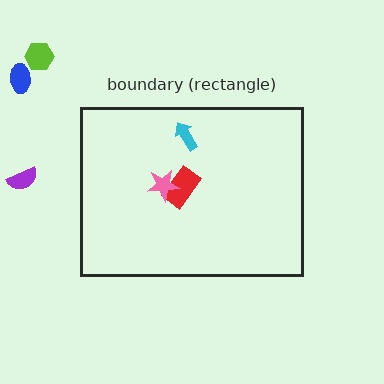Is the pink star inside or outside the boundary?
Inside.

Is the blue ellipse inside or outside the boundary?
Outside.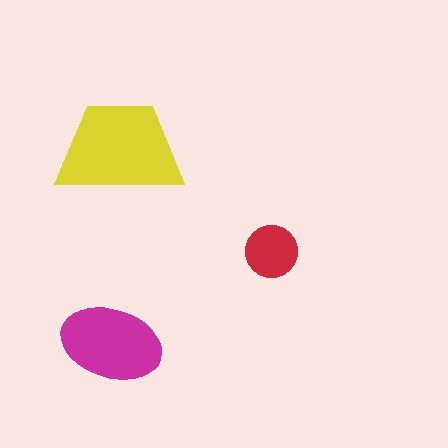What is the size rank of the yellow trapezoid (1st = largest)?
1st.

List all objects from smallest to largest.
The red circle, the magenta ellipse, the yellow trapezoid.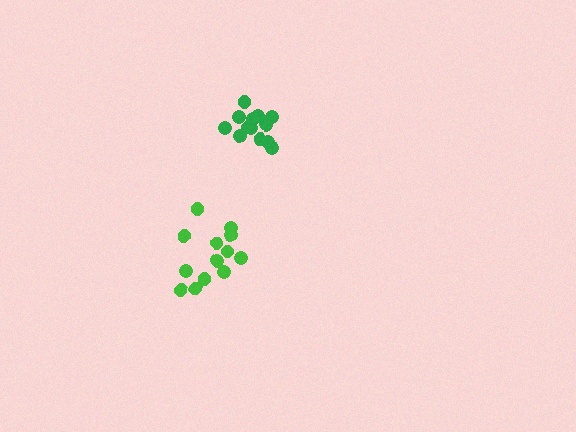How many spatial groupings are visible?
There are 2 spatial groupings.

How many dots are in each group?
Group 1: 13 dots, Group 2: 13 dots (26 total).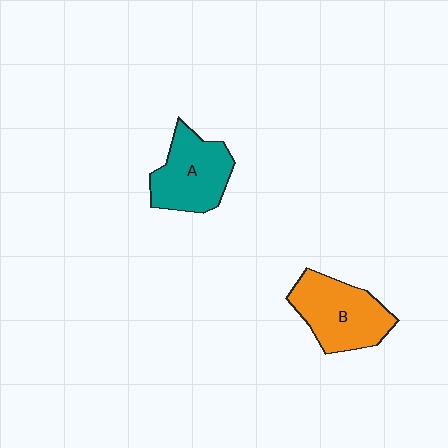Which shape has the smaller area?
Shape A (teal).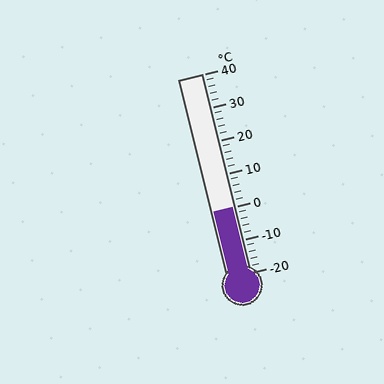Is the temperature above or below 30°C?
The temperature is below 30°C.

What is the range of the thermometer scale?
The thermometer scale ranges from -20°C to 40°C.